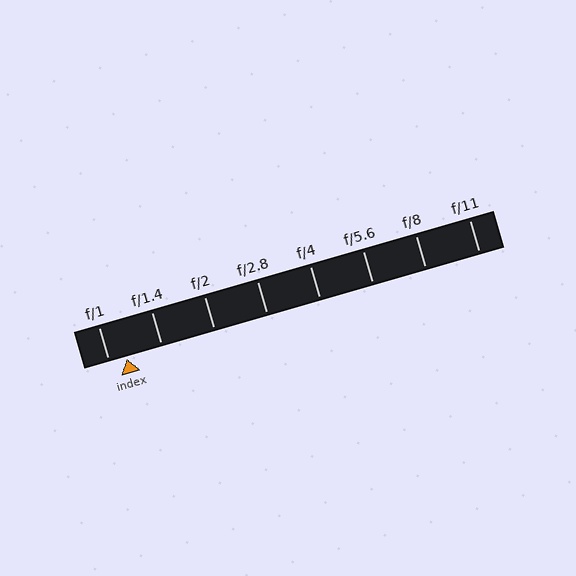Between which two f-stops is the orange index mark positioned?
The index mark is between f/1 and f/1.4.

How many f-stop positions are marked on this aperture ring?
There are 8 f-stop positions marked.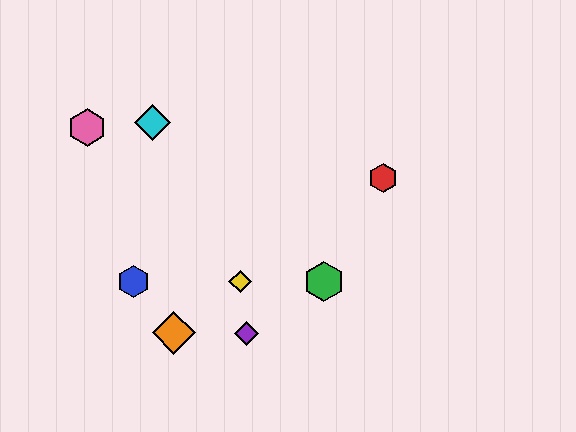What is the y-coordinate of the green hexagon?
The green hexagon is at y≈281.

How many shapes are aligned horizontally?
3 shapes (the blue hexagon, the green hexagon, the yellow diamond) are aligned horizontally.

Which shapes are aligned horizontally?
The blue hexagon, the green hexagon, the yellow diamond are aligned horizontally.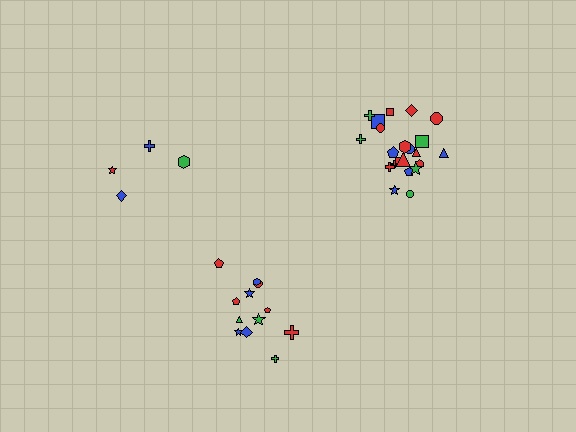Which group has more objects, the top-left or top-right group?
The top-right group.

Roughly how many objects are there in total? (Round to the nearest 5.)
Roughly 40 objects in total.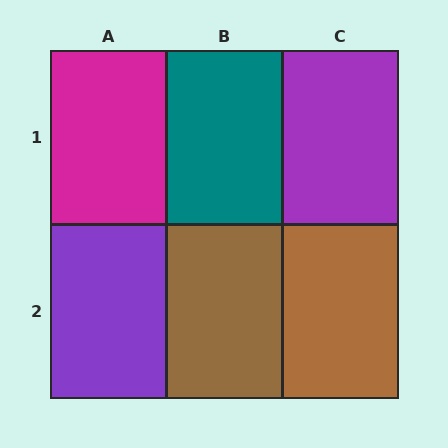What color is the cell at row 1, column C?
Purple.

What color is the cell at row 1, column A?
Magenta.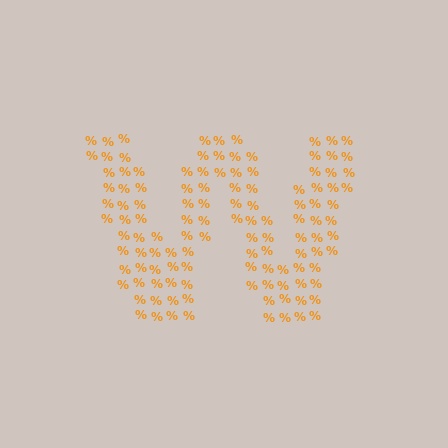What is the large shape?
The large shape is the letter W.